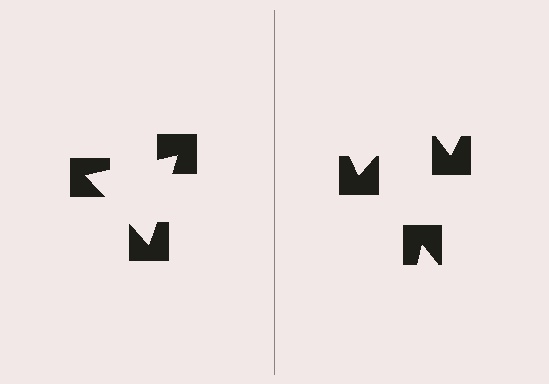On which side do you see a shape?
An illusory triangle appears on the left side. On the right side the wedge cuts are rotated, so no coherent shape forms.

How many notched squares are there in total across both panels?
6 — 3 on each side.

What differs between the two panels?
The notched squares are positioned identically on both sides; only the wedge orientations differ. On the left they align to a triangle; on the right they are misaligned.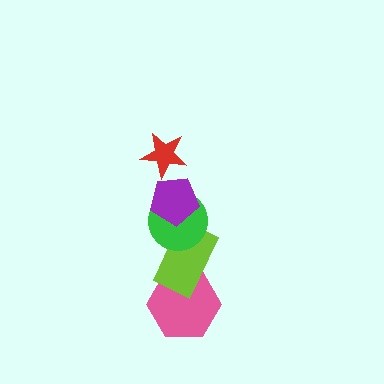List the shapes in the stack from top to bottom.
From top to bottom: the red star, the purple pentagon, the green circle, the lime rectangle, the pink hexagon.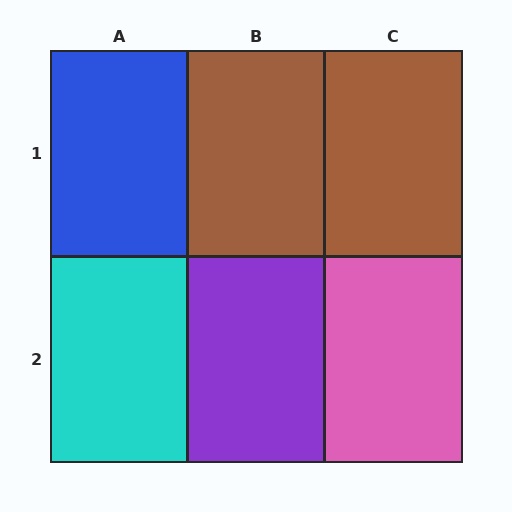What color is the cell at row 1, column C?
Brown.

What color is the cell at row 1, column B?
Brown.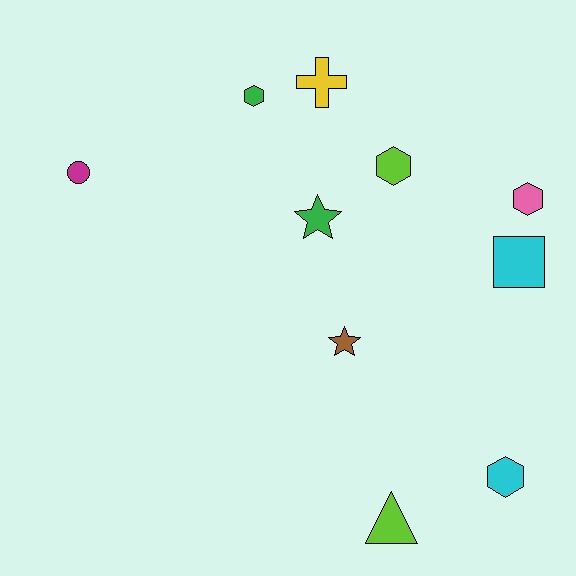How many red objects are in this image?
There are no red objects.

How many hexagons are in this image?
There are 4 hexagons.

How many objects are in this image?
There are 10 objects.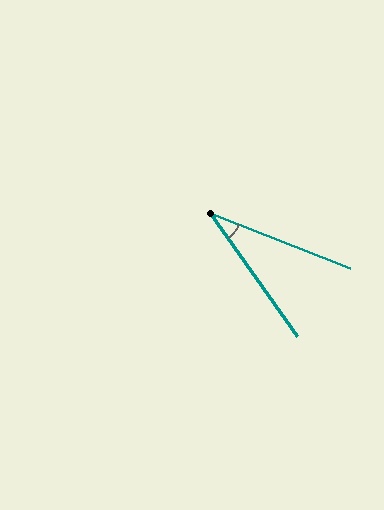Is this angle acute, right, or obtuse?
It is acute.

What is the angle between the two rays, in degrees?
Approximately 33 degrees.